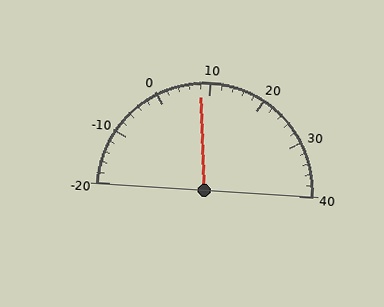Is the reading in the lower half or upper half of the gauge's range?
The reading is in the lower half of the range (-20 to 40).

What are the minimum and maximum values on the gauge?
The gauge ranges from -20 to 40.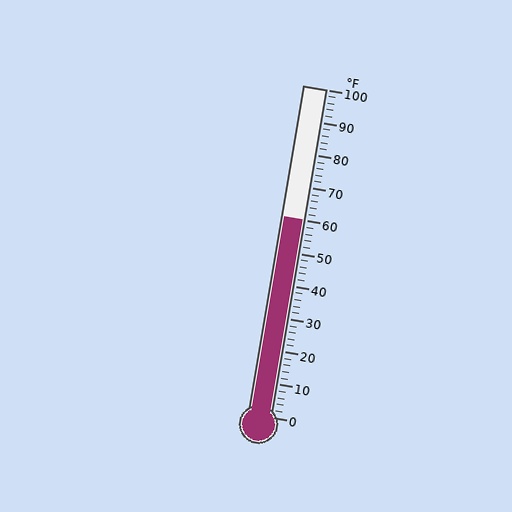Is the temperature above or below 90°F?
The temperature is below 90°F.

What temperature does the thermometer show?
The thermometer shows approximately 60°F.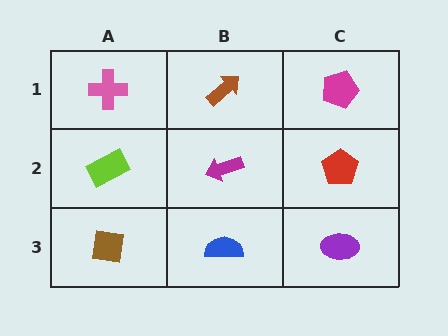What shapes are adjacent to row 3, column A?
A lime rectangle (row 2, column A), a blue semicircle (row 3, column B).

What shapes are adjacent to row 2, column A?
A pink cross (row 1, column A), a brown square (row 3, column A), a magenta arrow (row 2, column B).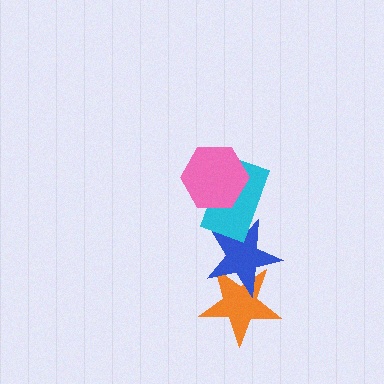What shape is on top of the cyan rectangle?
The pink hexagon is on top of the cyan rectangle.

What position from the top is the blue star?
The blue star is 3rd from the top.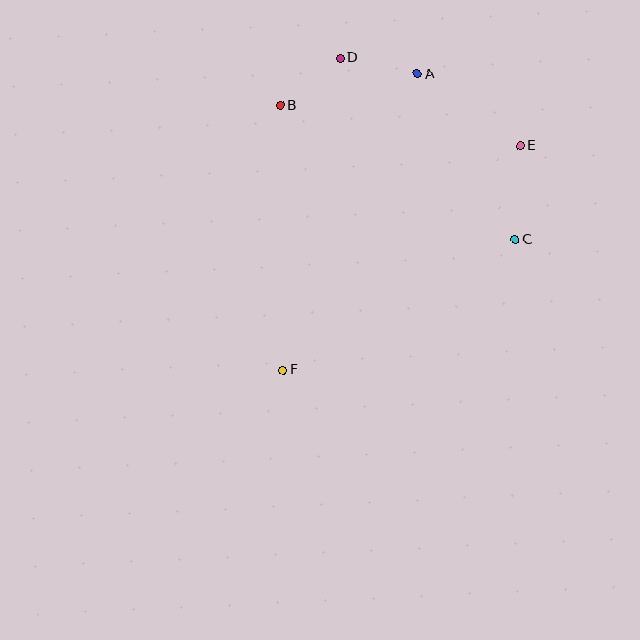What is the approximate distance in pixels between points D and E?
The distance between D and E is approximately 201 pixels.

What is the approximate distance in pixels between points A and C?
The distance between A and C is approximately 193 pixels.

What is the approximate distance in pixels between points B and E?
The distance between B and E is approximately 244 pixels.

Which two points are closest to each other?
Points B and D are closest to each other.